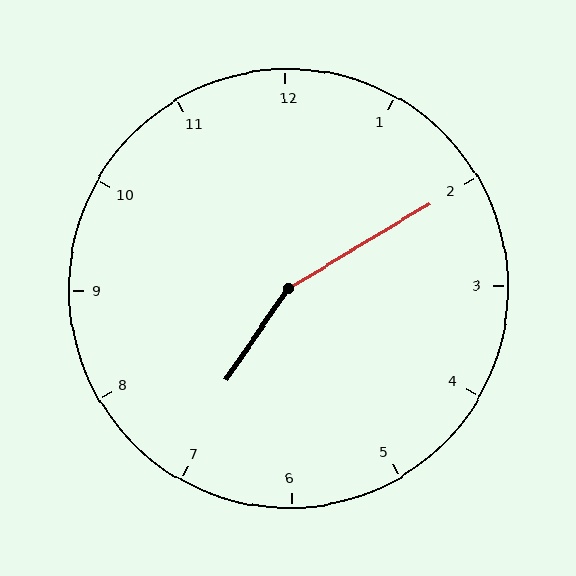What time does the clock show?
7:10.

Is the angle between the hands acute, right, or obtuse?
It is obtuse.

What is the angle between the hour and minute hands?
Approximately 155 degrees.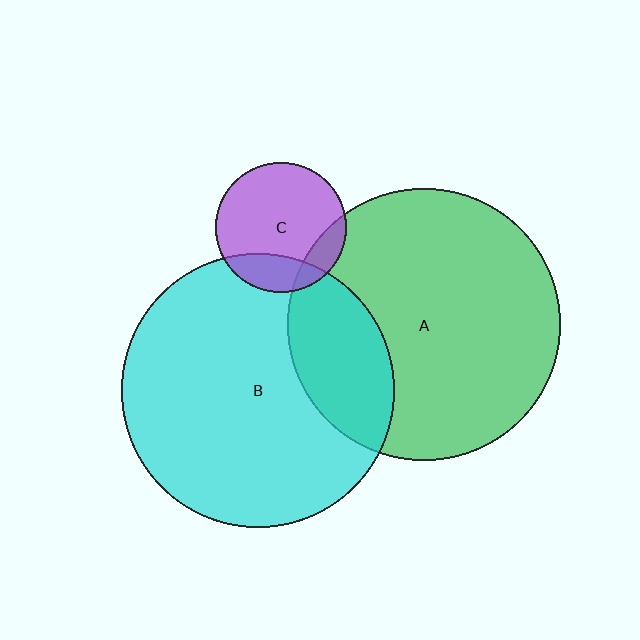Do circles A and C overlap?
Yes.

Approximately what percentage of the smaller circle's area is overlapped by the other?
Approximately 15%.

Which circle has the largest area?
Circle B (cyan).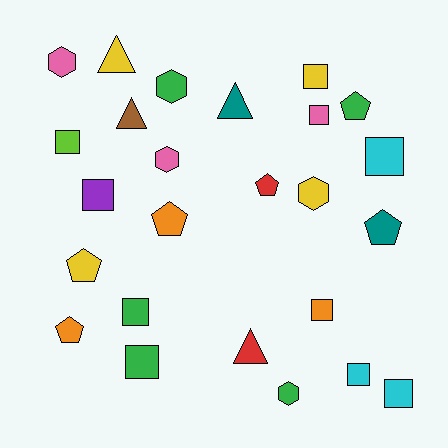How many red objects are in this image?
There are 2 red objects.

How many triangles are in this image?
There are 4 triangles.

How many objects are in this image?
There are 25 objects.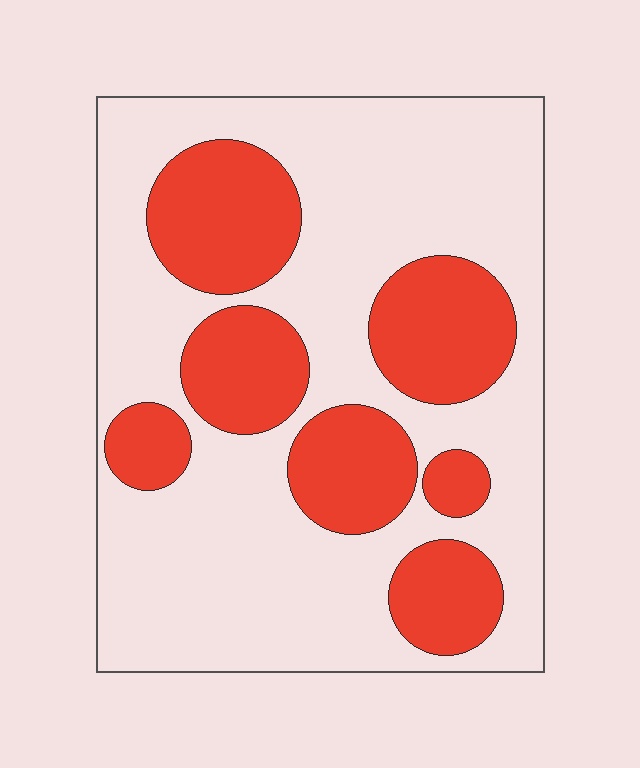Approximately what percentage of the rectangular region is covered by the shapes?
Approximately 30%.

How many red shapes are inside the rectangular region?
7.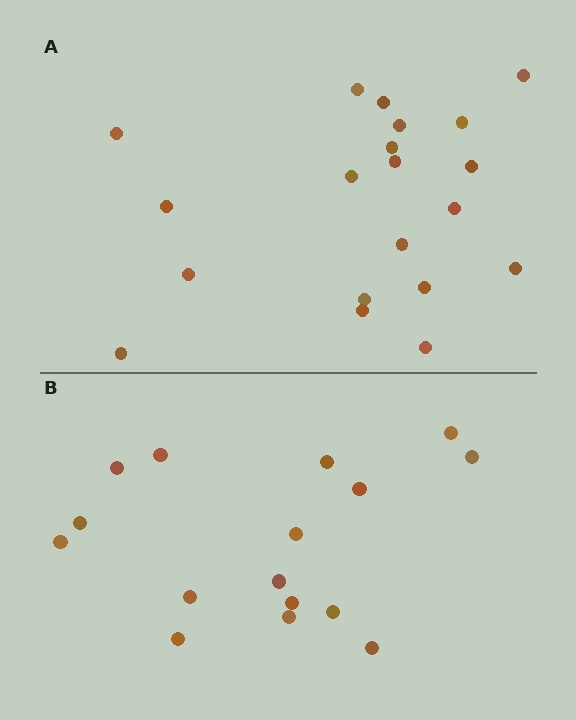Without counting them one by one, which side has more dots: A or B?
Region A (the top region) has more dots.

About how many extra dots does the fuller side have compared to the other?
Region A has about 4 more dots than region B.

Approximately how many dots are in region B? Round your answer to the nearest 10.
About 20 dots. (The exact count is 16, which rounds to 20.)